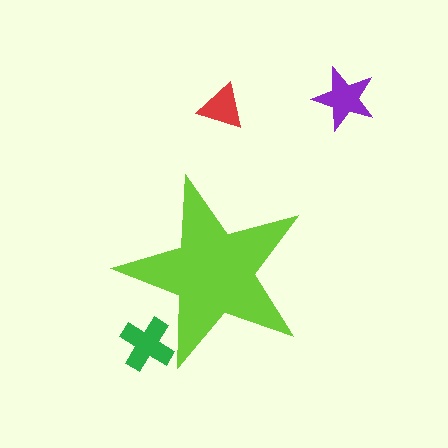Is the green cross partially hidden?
Yes, the green cross is partially hidden behind the lime star.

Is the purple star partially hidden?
No, the purple star is fully visible.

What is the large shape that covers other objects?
A lime star.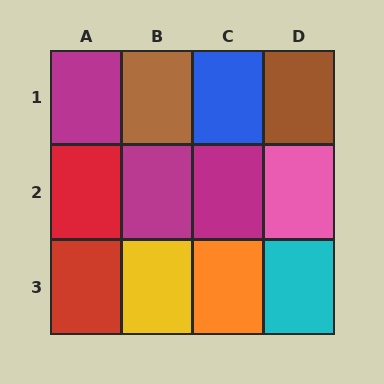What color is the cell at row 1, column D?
Brown.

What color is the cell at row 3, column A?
Red.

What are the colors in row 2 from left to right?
Red, magenta, magenta, pink.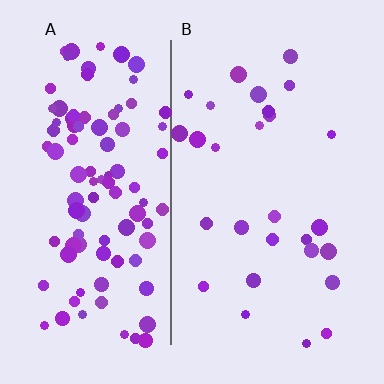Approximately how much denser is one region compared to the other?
Approximately 3.7× — region A over region B.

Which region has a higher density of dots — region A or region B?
A (the left).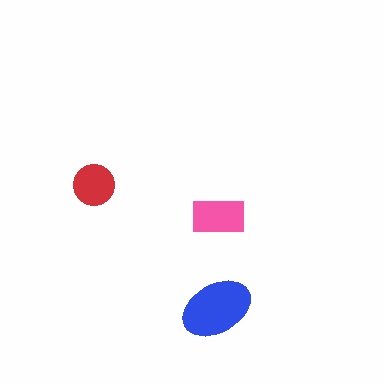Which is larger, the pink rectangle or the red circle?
The pink rectangle.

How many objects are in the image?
There are 3 objects in the image.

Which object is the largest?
The blue ellipse.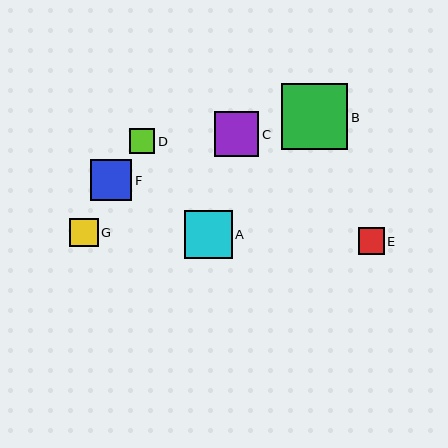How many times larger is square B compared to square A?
Square B is approximately 1.4 times the size of square A.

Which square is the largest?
Square B is the largest with a size of approximately 66 pixels.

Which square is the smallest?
Square D is the smallest with a size of approximately 25 pixels.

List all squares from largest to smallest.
From largest to smallest: B, A, C, F, G, E, D.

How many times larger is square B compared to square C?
Square B is approximately 1.5 times the size of square C.